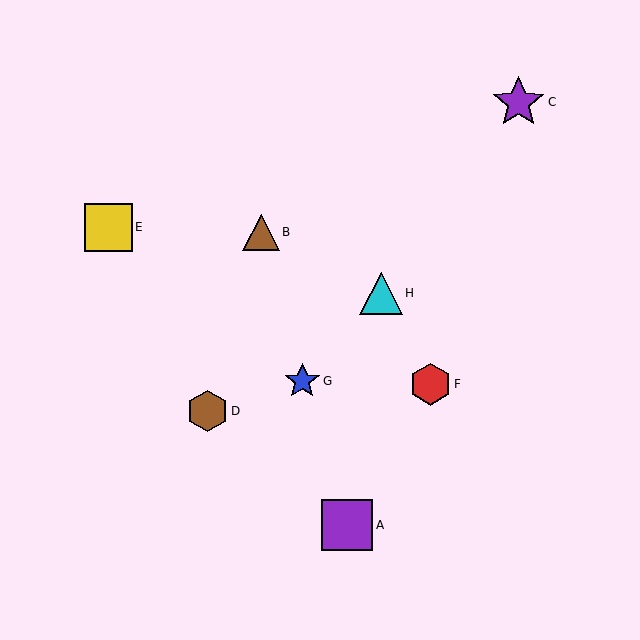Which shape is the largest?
The purple star (labeled C) is the largest.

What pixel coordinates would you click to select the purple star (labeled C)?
Click at (519, 102) to select the purple star C.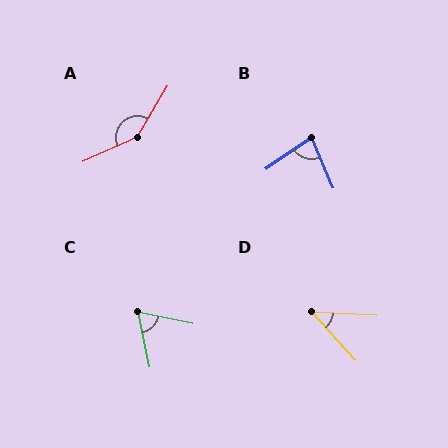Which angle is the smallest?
D, at approximately 45 degrees.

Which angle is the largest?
A, at approximately 145 degrees.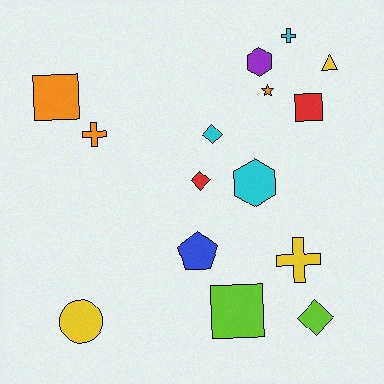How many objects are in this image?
There are 15 objects.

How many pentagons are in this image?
There is 1 pentagon.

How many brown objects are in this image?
There are no brown objects.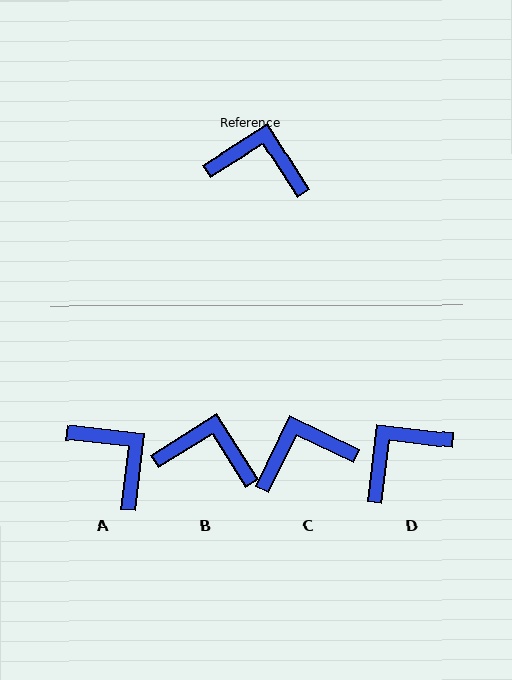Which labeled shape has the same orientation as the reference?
B.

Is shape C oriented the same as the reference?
No, it is off by about 32 degrees.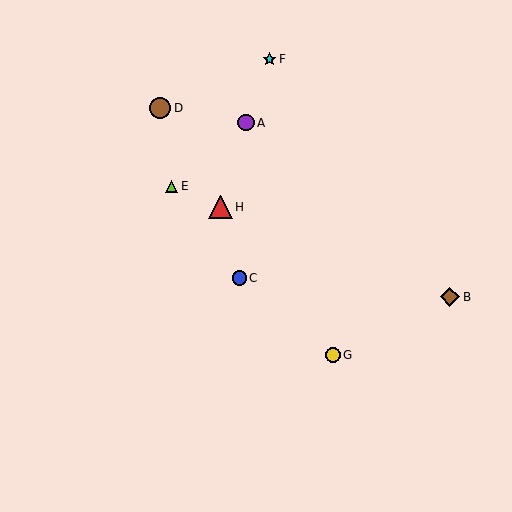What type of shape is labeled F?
Shape F is a cyan star.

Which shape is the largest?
The red triangle (labeled H) is the largest.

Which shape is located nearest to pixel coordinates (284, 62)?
The cyan star (labeled F) at (270, 59) is nearest to that location.